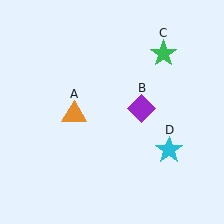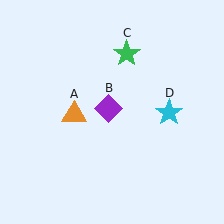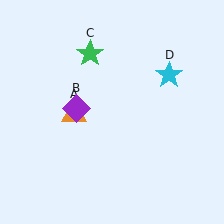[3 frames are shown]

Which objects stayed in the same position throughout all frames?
Orange triangle (object A) remained stationary.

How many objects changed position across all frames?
3 objects changed position: purple diamond (object B), green star (object C), cyan star (object D).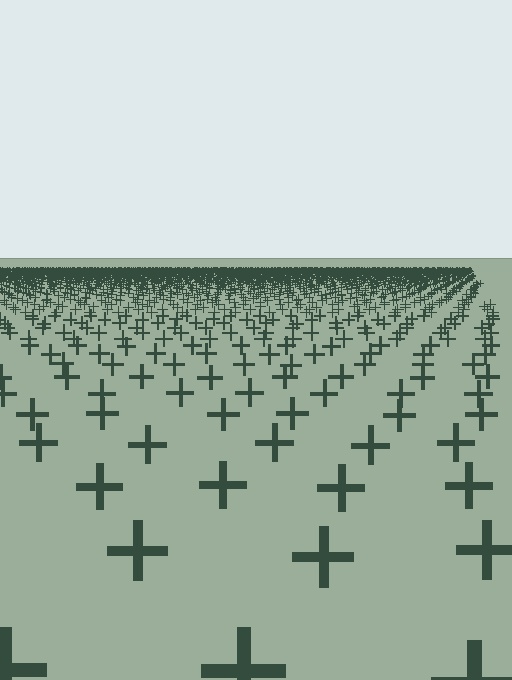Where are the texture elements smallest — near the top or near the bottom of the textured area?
Near the top.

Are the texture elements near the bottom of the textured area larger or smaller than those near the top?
Larger. Near the bottom, elements are closer to the viewer and appear at a bigger on-screen size.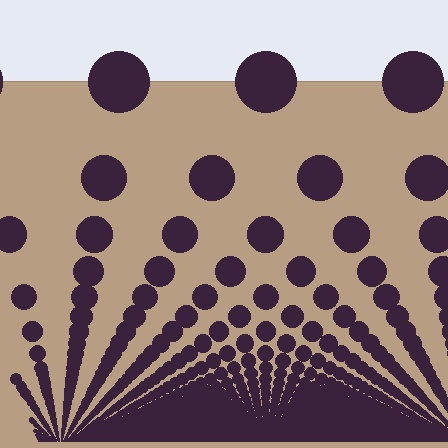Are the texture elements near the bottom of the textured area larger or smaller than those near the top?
Smaller. The gradient is inverted — elements near the bottom are smaller and denser.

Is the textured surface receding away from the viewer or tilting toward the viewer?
The surface appears to tilt toward the viewer. Texture elements get larger and sparser toward the top.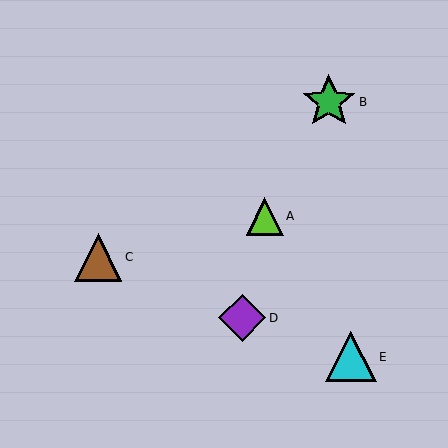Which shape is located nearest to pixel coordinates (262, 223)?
The lime triangle (labeled A) at (265, 216) is nearest to that location.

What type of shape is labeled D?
Shape D is a purple diamond.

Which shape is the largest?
The green star (labeled B) is the largest.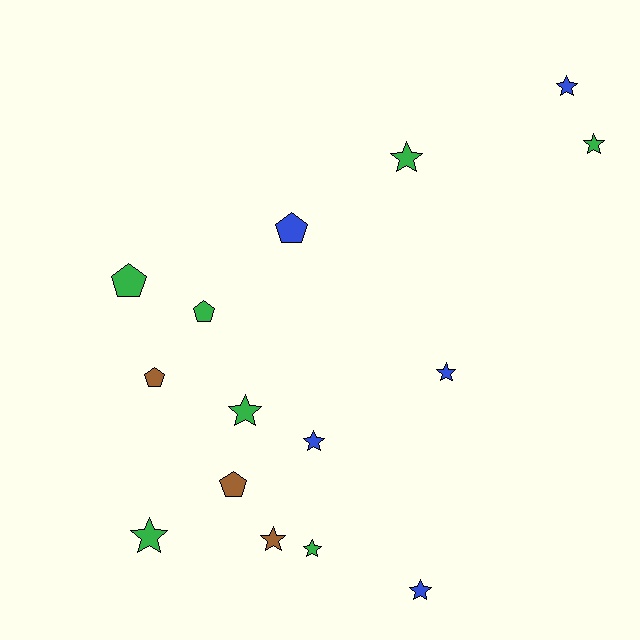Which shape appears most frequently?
Star, with 10 objects.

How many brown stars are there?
There is 1 brown star.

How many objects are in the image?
There are 15 objects.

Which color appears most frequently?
Green, with 7 objects.